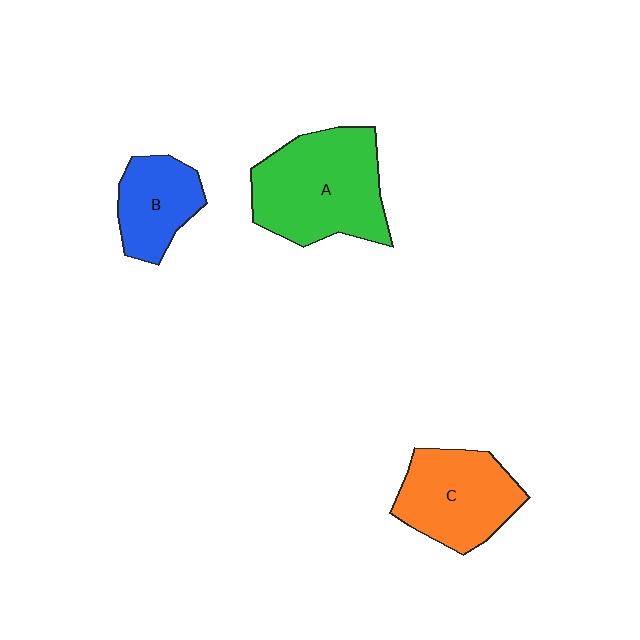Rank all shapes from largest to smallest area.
From largest to smallest: A (green), C (orange), B (blue).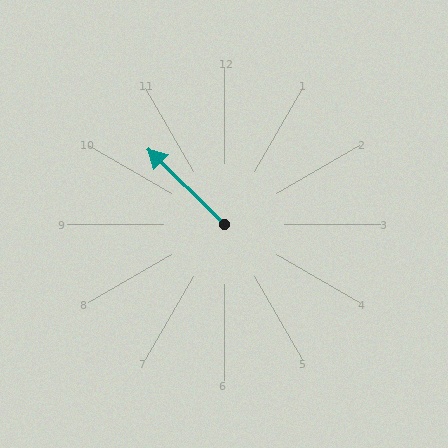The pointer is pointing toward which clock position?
Roughly 10 o'clock.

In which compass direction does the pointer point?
Northwest.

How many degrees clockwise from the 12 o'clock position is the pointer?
Approximately 315 degrees.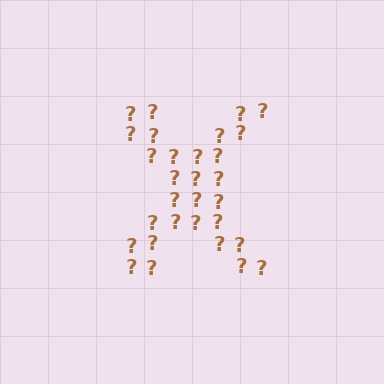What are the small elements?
The small elements are question marks.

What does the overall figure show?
The overall figure shows the letter X.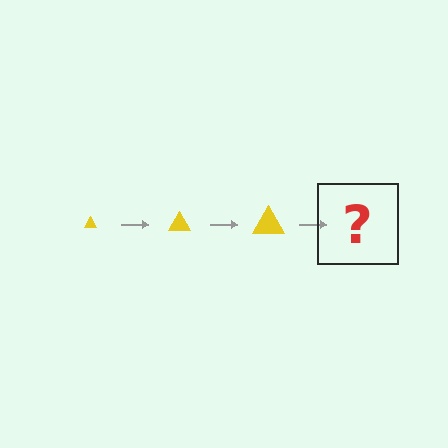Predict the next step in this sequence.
The next step is a yellow triangle, larger than the previous one.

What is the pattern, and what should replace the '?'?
The pattern is that the triangle gets progressively larger each step. The '?' should be a yellow triangle, larger than the previous one.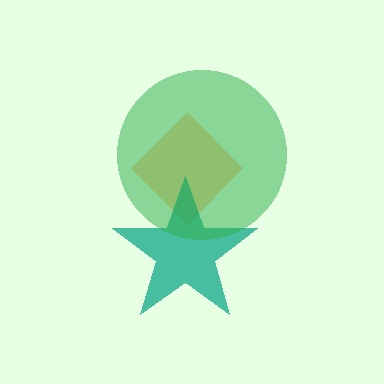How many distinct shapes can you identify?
There are 3 distinct shapes: an orange diamond, a teal star, a green circle.